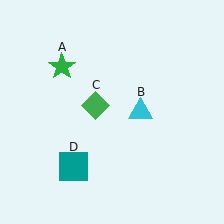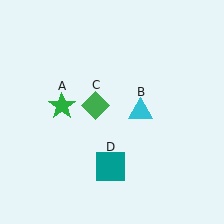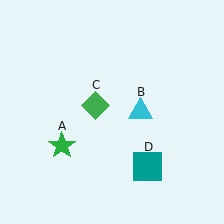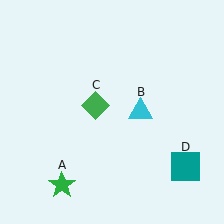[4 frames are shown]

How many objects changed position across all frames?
2 objects changed position: green star (object A), teal square (object D).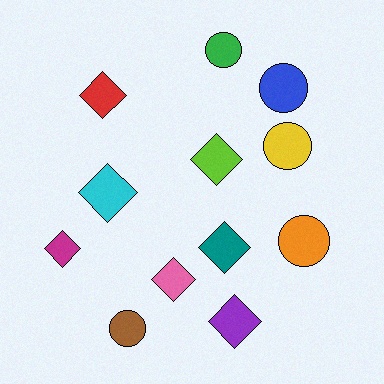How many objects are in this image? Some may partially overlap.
There are 12 objects.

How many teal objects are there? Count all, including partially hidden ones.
There is 1 teal object.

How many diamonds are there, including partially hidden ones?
There are 7 diamonds.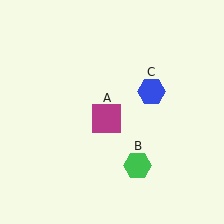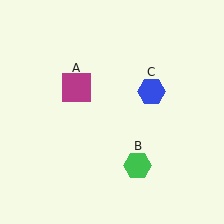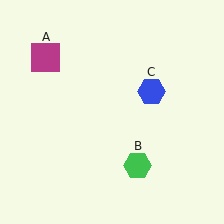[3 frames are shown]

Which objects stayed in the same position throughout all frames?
Green hexagon (object B) and blue hexagon (object C) remained stationary.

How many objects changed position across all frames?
1 object changed position: magenta square (object A).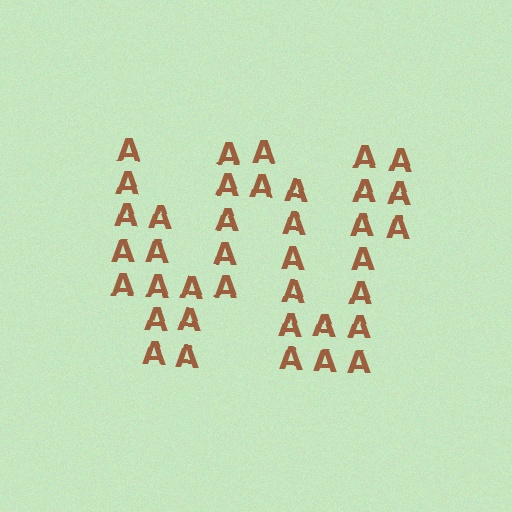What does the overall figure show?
The overall figure shows the letter W.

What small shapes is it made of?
It is made of small letter A's.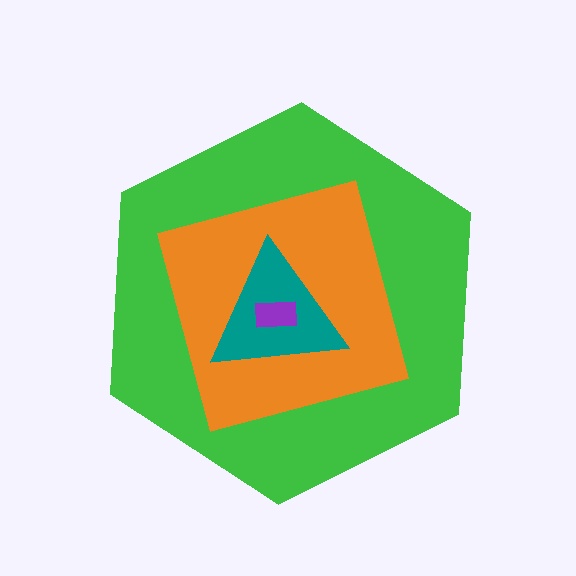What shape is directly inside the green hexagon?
The orange diamond.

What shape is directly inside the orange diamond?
The teal triangle.